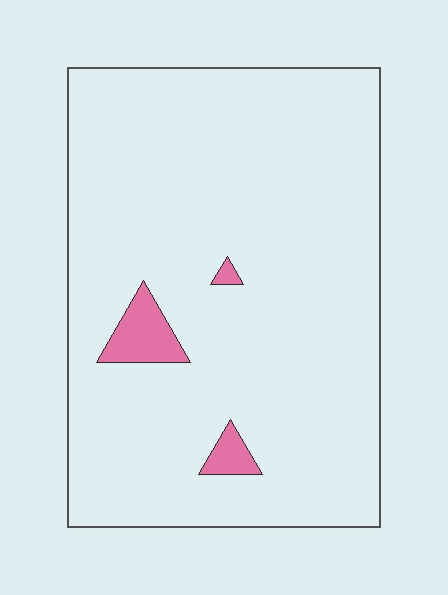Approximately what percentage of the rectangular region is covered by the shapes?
Approximately 5%.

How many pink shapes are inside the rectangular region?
3.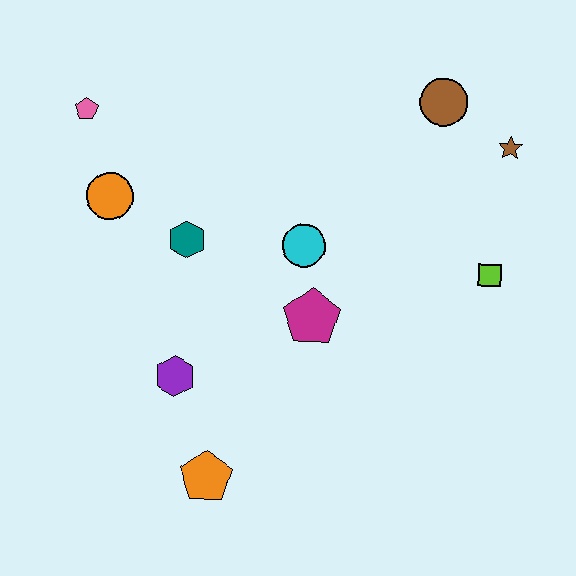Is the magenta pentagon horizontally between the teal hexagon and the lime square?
Yes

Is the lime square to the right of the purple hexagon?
Yes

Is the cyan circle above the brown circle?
No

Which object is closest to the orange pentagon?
The purple hexagon is closest to the orange pentagon.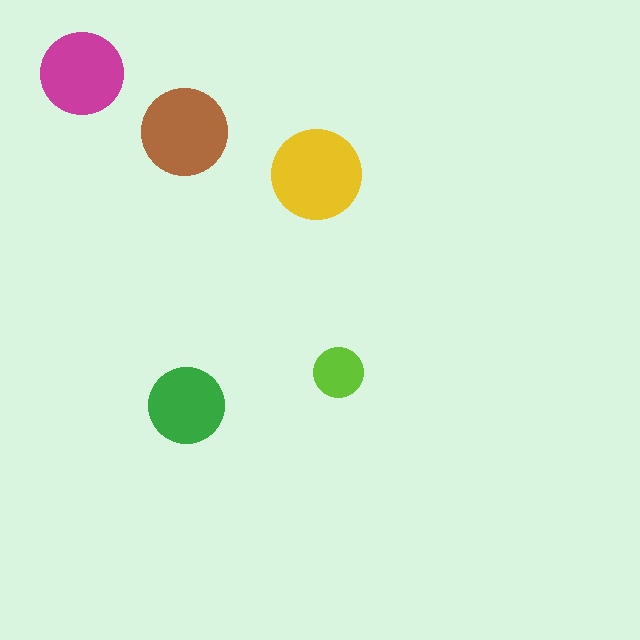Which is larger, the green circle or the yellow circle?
The yellow one.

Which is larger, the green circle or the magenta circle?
The magenta one.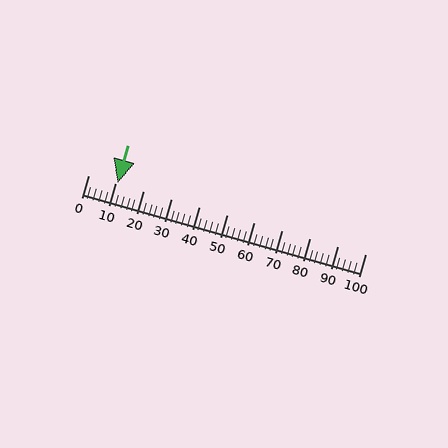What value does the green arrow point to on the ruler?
The green arrow points to approximately 11.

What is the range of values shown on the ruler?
The ruler shows values from 0 to 100.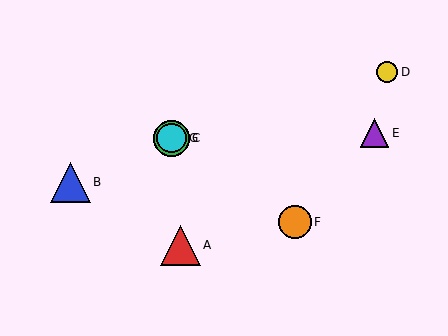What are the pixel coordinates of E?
Object E is at (374, 133).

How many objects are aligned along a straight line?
3 objects (C, F, G) are aligned along a straight line.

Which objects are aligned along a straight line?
Objects C, F, G are aligned along a straight line.